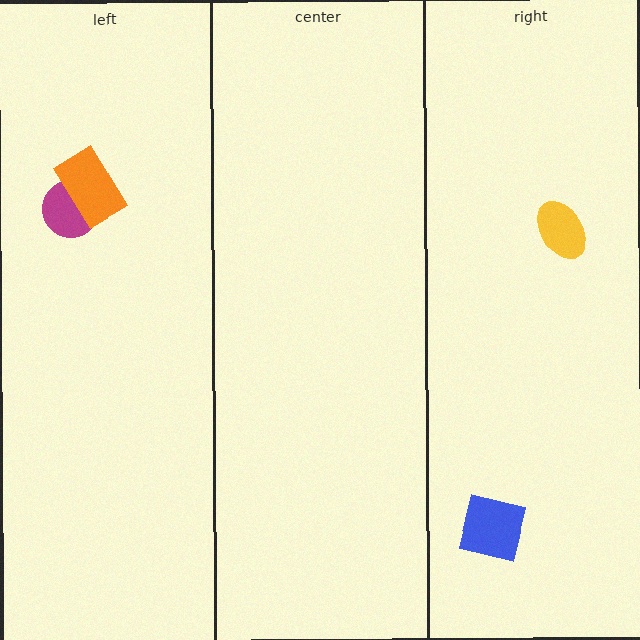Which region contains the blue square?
The right region.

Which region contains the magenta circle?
The left region.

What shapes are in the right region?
The blue square, the yellow ellipse.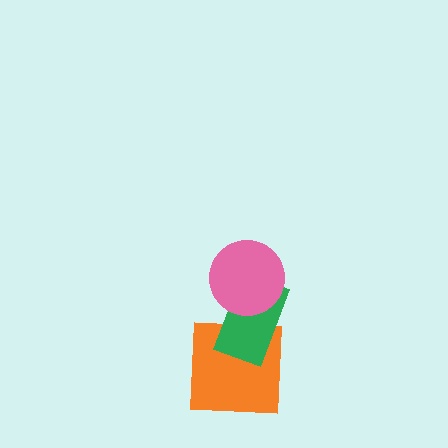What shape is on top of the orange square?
The green rectangle is on top of the orange square.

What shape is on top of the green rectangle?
The pink circle is on top of the green rectangle.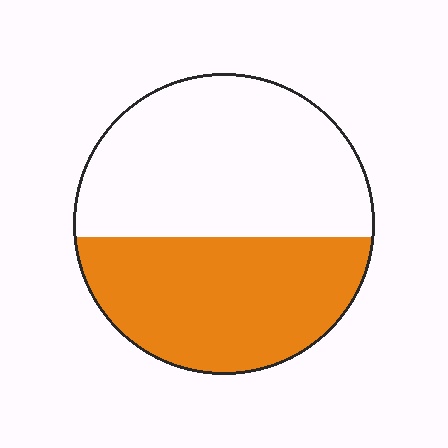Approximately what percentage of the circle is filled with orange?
Approximately 45%.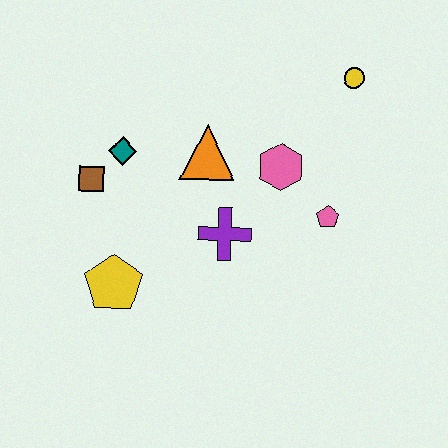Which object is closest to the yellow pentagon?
The brown square is closest to the yellow pentagon.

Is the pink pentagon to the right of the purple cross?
Yes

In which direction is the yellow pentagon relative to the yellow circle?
The yellow pentagon is to the left of the yellow circle.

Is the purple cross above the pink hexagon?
No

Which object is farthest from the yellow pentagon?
The yellow circle is farthest from the yellow pentagon.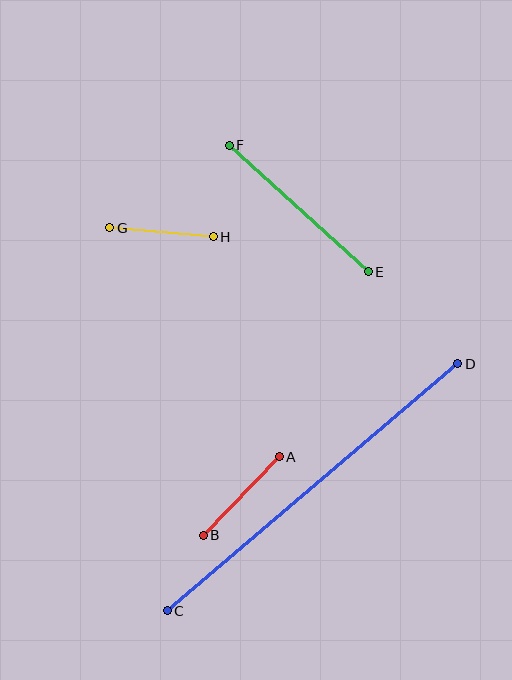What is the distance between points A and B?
The distance is approximately 109 pixels.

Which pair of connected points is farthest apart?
Points C and D are farthest apart.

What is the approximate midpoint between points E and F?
The midpoint is at approximately (299, 209) pixels.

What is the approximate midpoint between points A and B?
The midpoint is at approximately (241, 496) pixels.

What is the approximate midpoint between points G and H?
The midpoint is at approximately (161, 232) pixels.